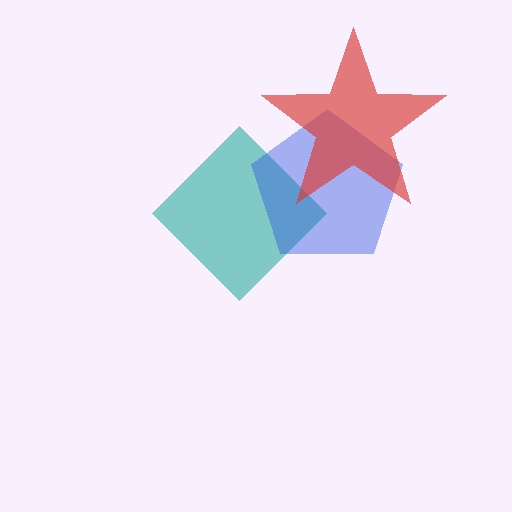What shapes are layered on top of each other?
The layered shapes are: a teal diamond, a blue pentagon, a red star.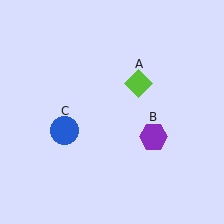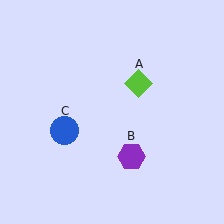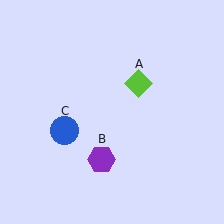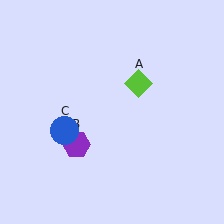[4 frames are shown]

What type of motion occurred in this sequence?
The purple hexagon (object B) rotated clockwise around the center of the scene.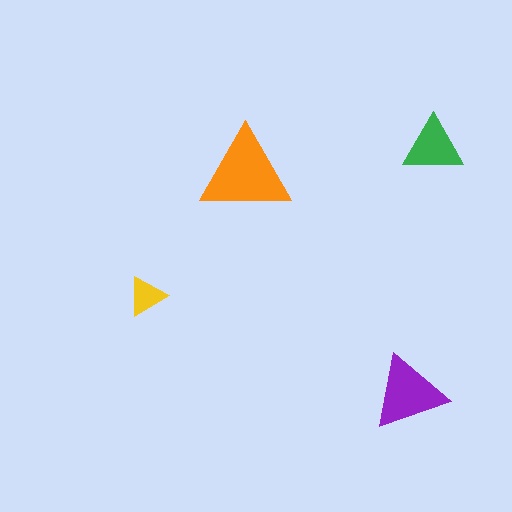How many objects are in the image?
There are 4 objects in the image.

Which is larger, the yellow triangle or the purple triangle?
The purple one.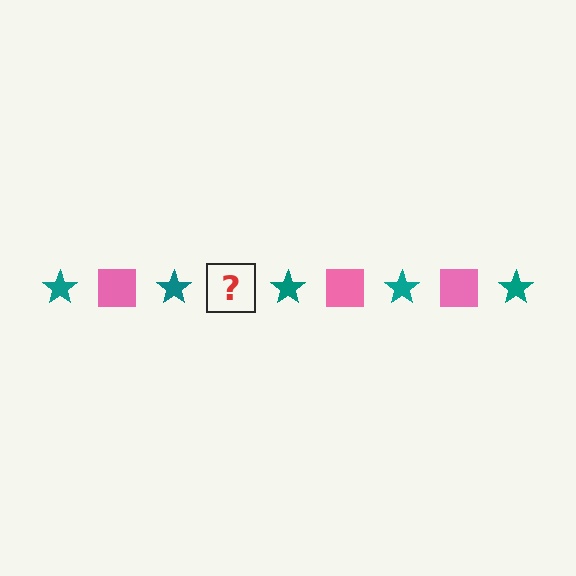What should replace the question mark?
The question mark should be replaced with a pink square.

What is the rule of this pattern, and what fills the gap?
The rule is that the pattern alternates between teal star and pink square. The gap should be filled with a pink square.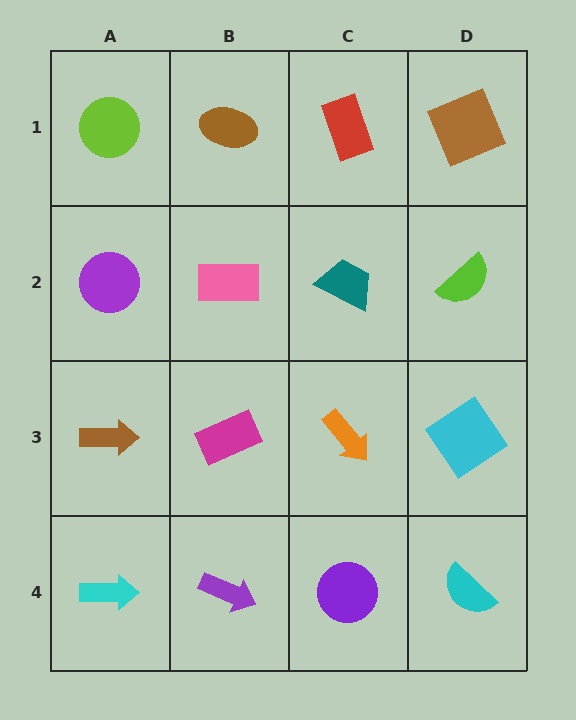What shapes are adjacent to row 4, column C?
An orange arrow (row 3, column C), a purple arrow (row 4, column B), a cyan semicircle (row 4, column D).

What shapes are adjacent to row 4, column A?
A brown arrow (row 3, column A), a purple arrow (row 4, column B).